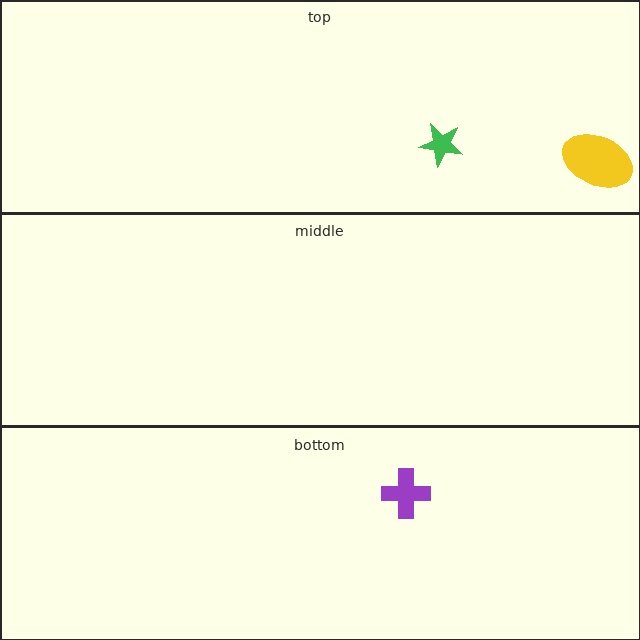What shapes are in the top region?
The green star, the yellow ellipse.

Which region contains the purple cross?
The bottom region.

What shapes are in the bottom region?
The purple cross.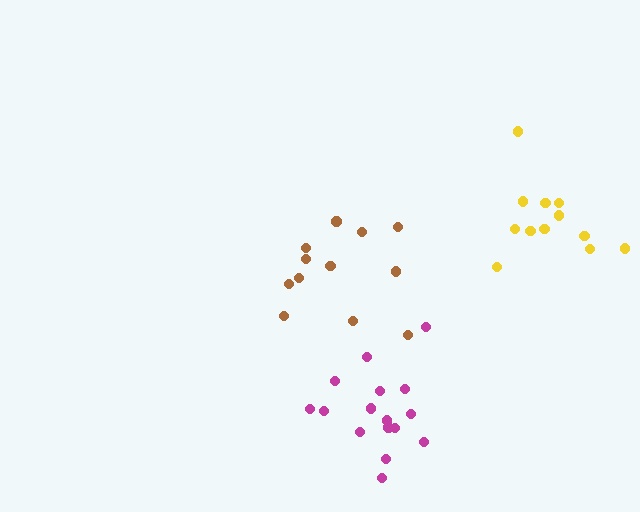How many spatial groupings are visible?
There are 3 spatial groupings.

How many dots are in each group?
Group 1: 12 dots, Group 2: 12 dots, Group 3: 16 dots (40 total).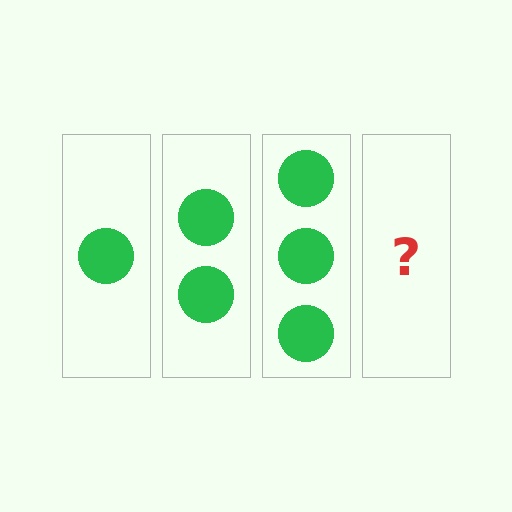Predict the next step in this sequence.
The next step is 4 circles.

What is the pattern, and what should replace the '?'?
The pattern is that each step adds one more circle. The '?' should be 4 circles.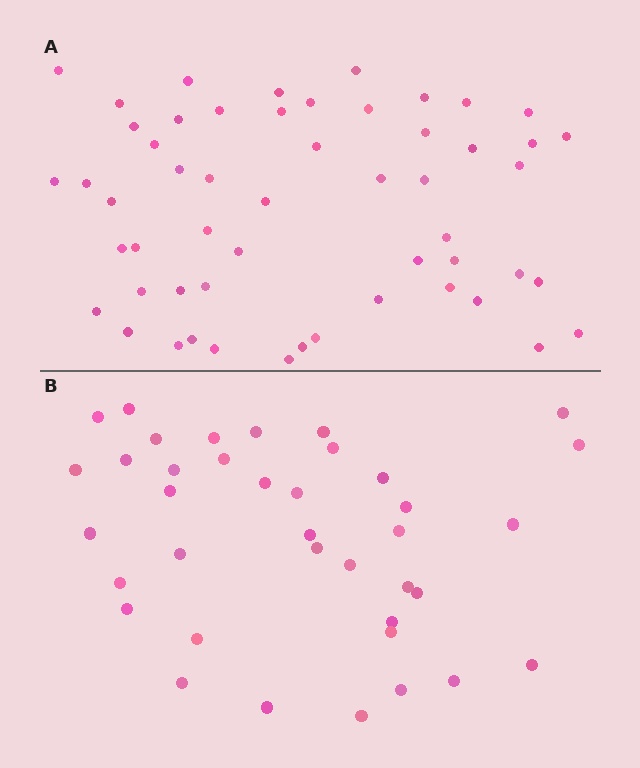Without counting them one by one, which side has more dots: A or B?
Region A (the top region) has more dots.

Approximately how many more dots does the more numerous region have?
Region A has approximately 15 more dots than region B.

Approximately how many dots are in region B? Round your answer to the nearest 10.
About 40 dots. (The exact count is 38, which rounds to 40.)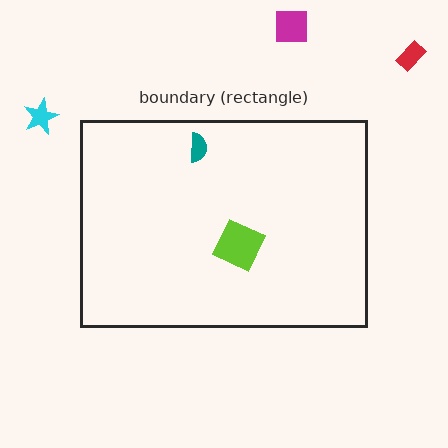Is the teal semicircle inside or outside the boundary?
Inside.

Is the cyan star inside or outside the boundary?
Outside.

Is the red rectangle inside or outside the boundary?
Outside.